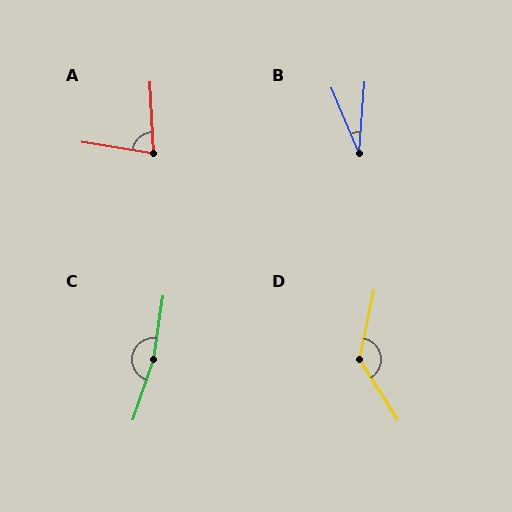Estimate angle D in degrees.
Approximately 136 degrees.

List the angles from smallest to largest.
B (27°), A (77°), D (136°), C (170°).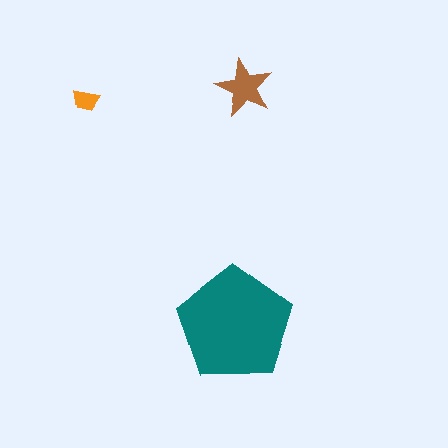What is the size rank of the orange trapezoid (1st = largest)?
3rd.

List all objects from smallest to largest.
The orange trapezoid, the brown star, the teal pentagon.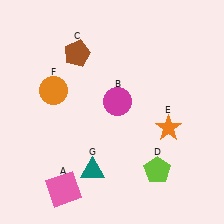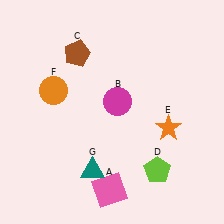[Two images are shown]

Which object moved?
The pink square (A) moved right.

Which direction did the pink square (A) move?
The pink square (A) moved right.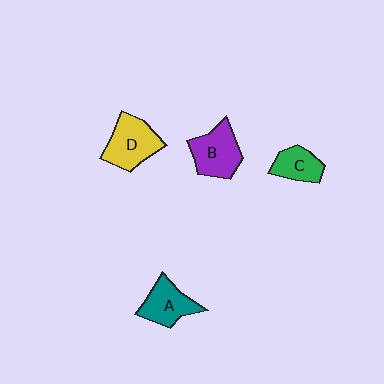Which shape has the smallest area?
Shape C (green).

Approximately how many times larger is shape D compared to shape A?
Approximately 1.3 times.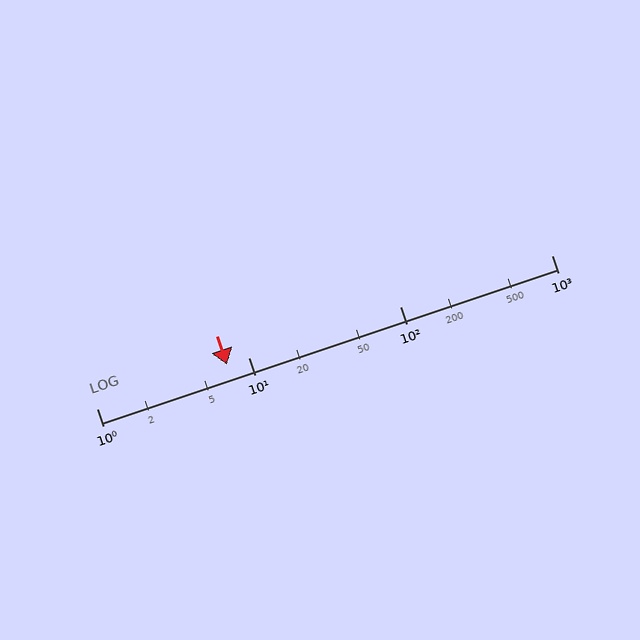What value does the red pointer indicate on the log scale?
The pointer indicates approximately 7.2.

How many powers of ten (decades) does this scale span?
The scale spans 3 decades, from 1 to 1000.